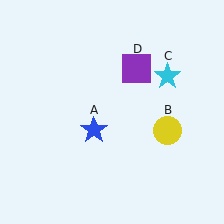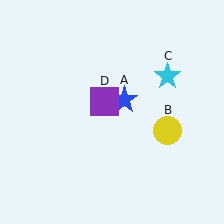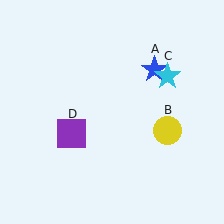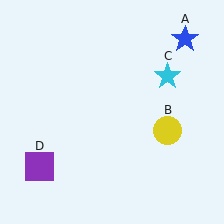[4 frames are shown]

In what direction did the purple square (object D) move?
The purple square (object D) moved down and to the left.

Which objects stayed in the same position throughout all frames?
Yellow circle (object B) and cyan star (object C) remained stationary.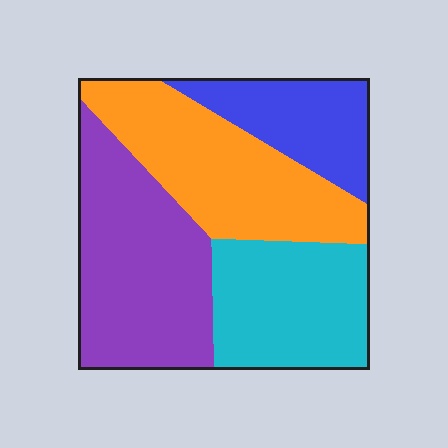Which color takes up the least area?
Blue, at roughly 15%.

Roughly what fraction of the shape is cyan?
Cyan covers roughly 25% of the shape.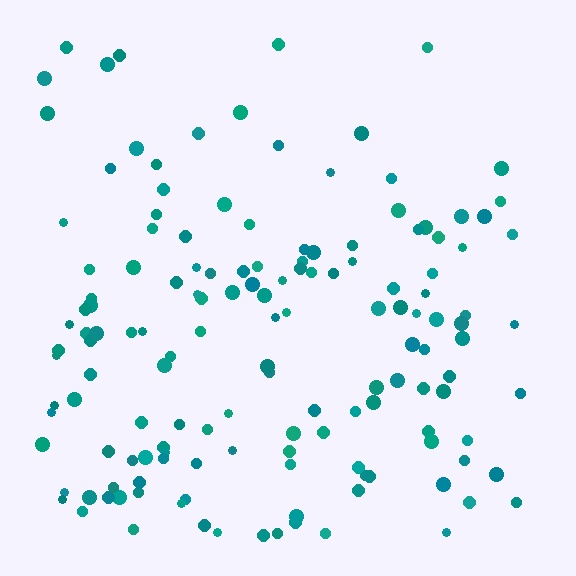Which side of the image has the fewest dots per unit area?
The top.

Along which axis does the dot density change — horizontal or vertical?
Vertical.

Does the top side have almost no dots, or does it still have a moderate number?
Still a moderate number, just noticeably fewer than the bottom.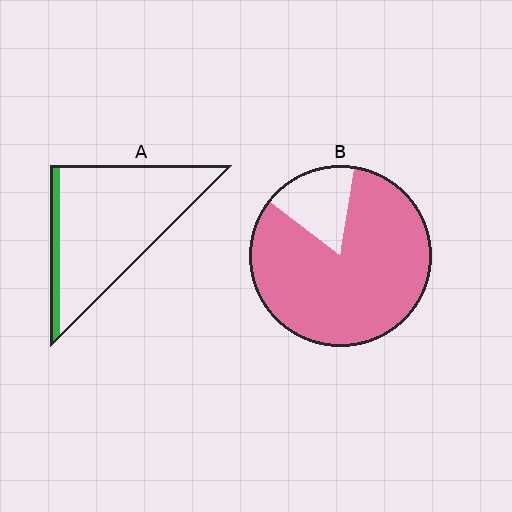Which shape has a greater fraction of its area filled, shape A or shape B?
Shape B.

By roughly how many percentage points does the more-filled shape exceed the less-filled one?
By roughly 75 percentage points (B over A).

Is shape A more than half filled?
No.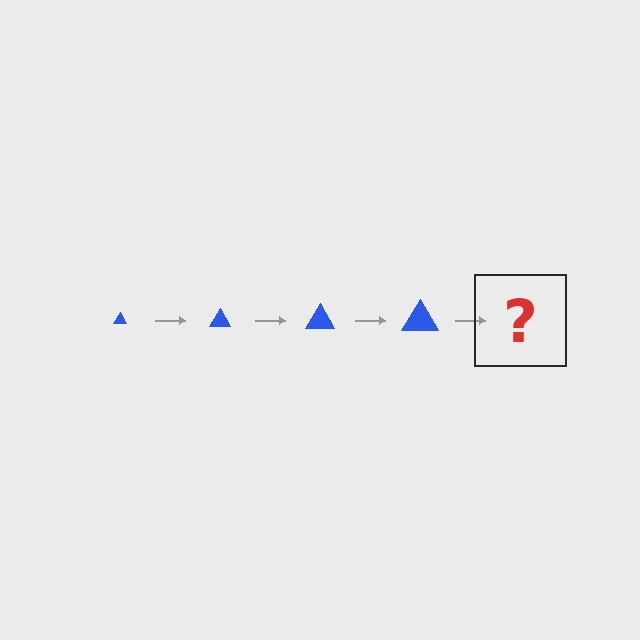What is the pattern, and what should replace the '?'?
The pattern is that the triangle gets progressively larger each step. The '?' should be a blue triangle, larger than the previous one.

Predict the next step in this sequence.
The next step is a blue triangle, larger than the previous one.